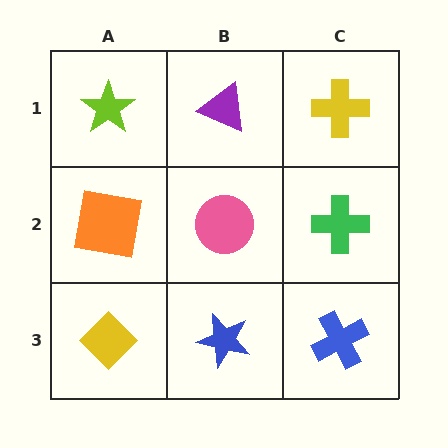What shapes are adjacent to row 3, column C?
A green cross (row 2, column C), a blue star (row 3, column B).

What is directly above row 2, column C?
A yellow cross.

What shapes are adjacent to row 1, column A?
An orange square (row 2, column A), a purple triangle (row 1, column B).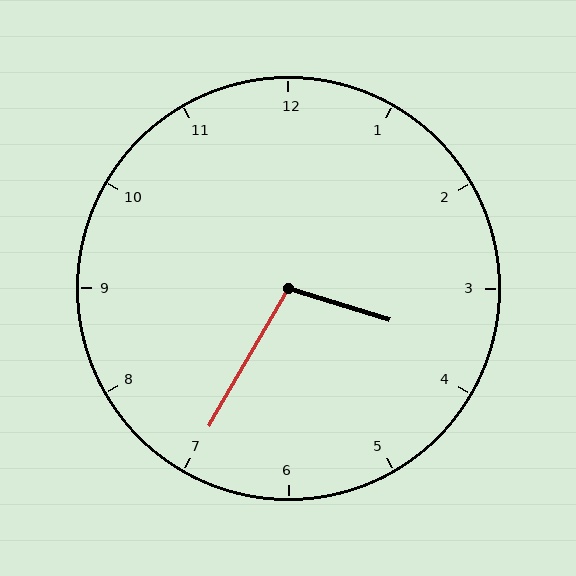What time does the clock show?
3:35.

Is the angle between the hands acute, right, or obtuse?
It is obtuse.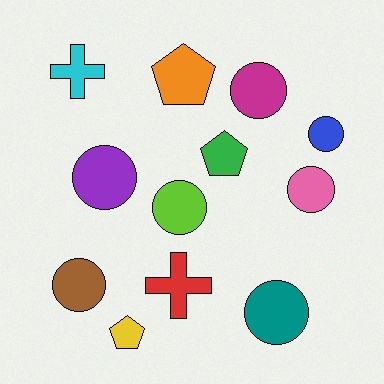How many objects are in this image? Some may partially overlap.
There are 12 objects.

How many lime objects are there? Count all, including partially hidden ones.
There is 1 lime object.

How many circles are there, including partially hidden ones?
There are 7 circles.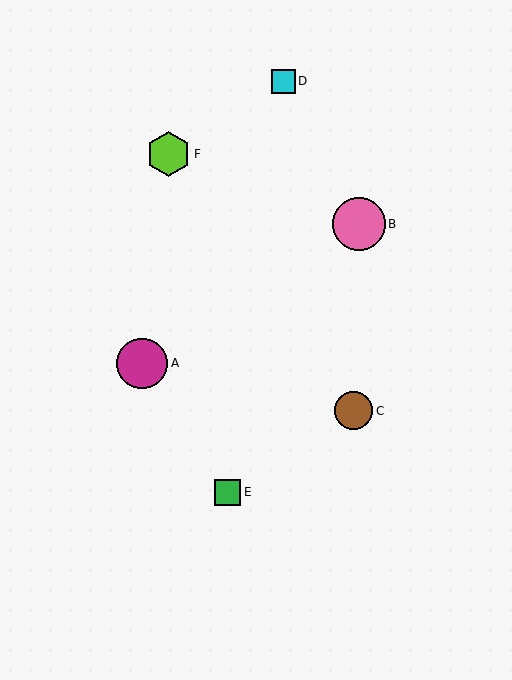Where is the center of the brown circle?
The center of the brown circle is at (354, 411).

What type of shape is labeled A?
Shape A is a magenta circle.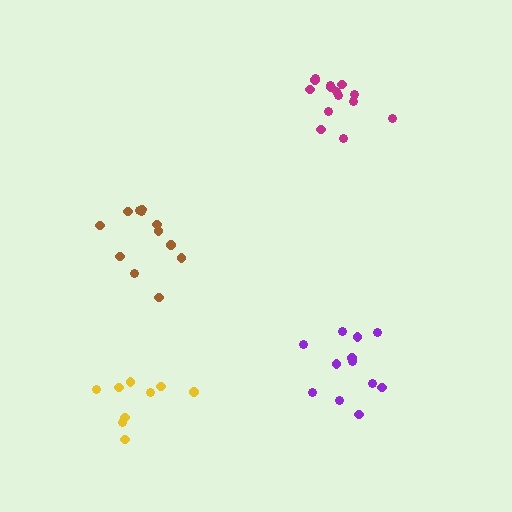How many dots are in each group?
Group 1: 12 dots, Group 2: 9 dots, Group 3: 14 dots, Group 4: 12 dots (47 total).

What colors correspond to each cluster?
The clusters are colored: purple, yellow, magenta, brown.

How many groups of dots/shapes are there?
There are 4 groups.